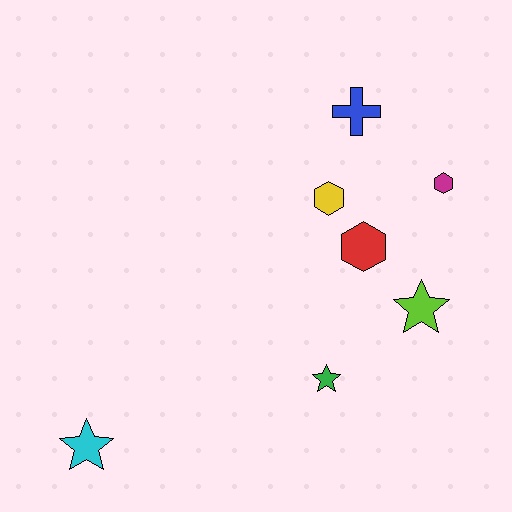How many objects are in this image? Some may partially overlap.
There are 7 objects.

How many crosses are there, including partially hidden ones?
There is 1 cross.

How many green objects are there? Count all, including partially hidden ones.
There is 1 green object.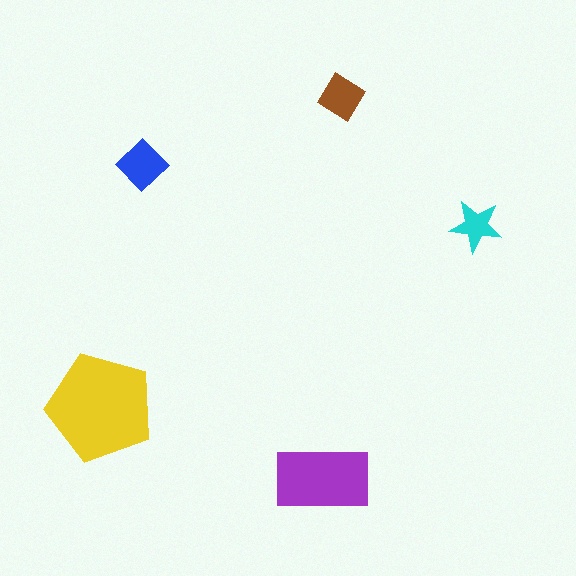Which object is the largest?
The yellow pentagon.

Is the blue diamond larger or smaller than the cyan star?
Larger.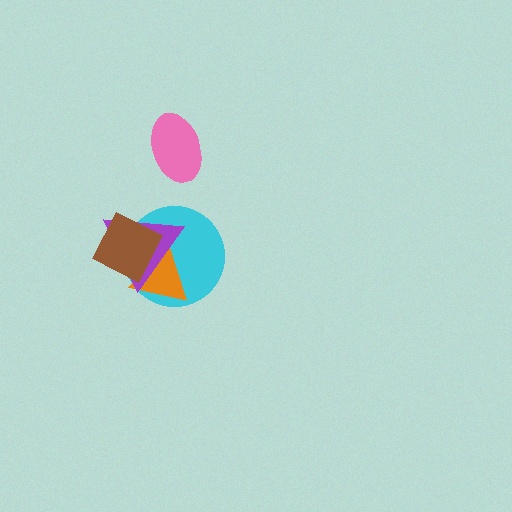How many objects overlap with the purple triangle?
3 objects overlap with the purple triangle.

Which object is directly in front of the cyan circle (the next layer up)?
The orange triangle is directly in front of the cyan circle.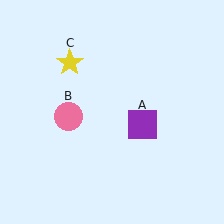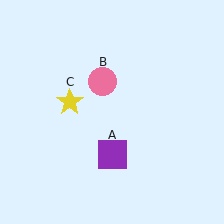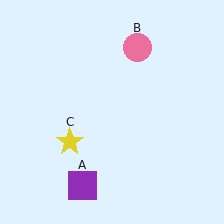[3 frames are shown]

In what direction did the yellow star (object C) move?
The yellow star (object C) moved down.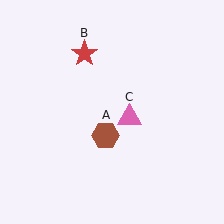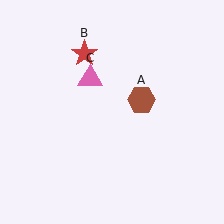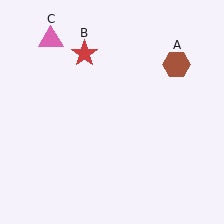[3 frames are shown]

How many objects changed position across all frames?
2 objects changed position: brown hexagon (object A), pink triangle (object C).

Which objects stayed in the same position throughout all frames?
Red star (object B) remained stationary.